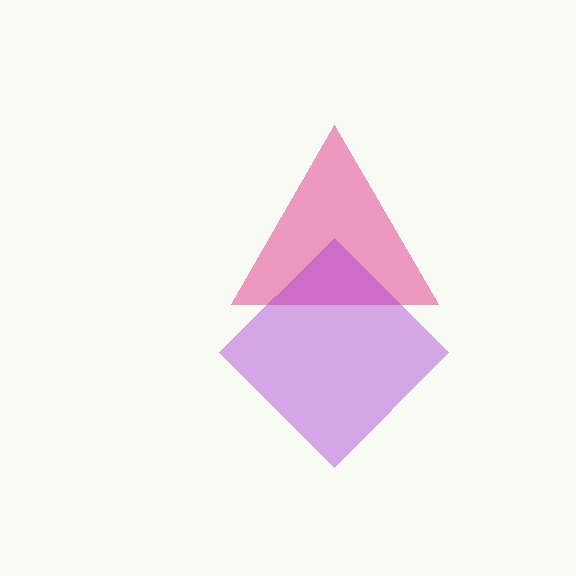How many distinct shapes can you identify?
There are 2 distinct shapes: a pink triangle, a purple diamond.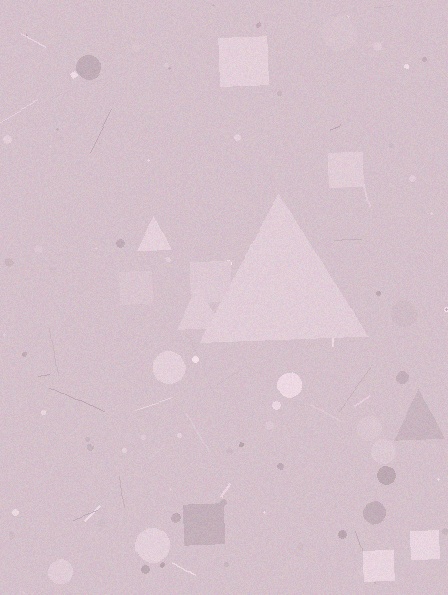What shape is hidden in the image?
A triangle is hidden in the image.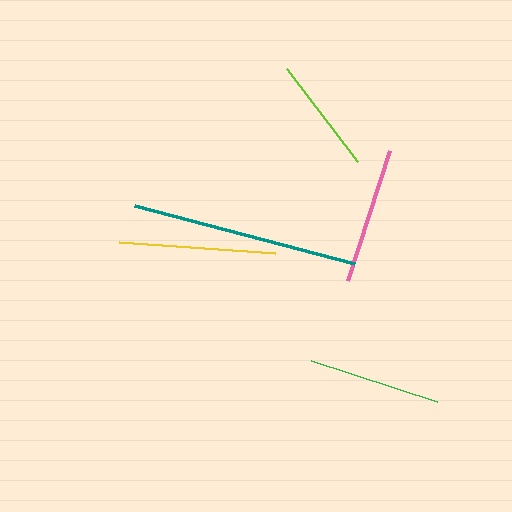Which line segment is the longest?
The teal line is the longest at approximately 227 pixels.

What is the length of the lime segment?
The lime segment is approximately 117 pixels long.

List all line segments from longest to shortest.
From longest to shortest: teal, yellow, pink, green, lime.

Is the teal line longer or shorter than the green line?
The teal line is longer than the green line.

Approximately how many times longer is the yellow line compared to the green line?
The yellow line is approximately 1.2 times the length of the green line.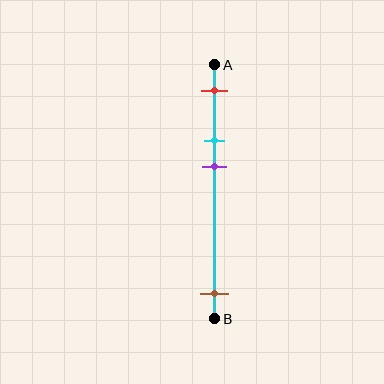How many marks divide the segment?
There are 4 marks dividing the segment.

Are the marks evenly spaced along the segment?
No, the marks are not evenly spaced.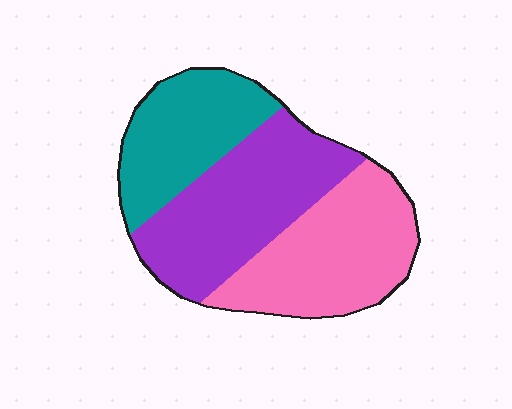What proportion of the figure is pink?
Pink takes up between a third and a half of the figure.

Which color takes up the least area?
Teal, at roughly 25%.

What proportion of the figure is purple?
Purple covers roughly 40% of the figure.